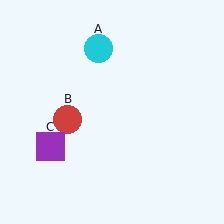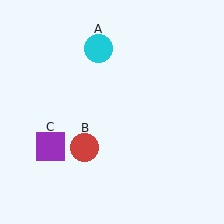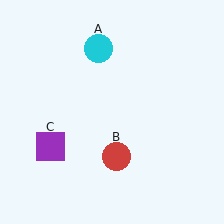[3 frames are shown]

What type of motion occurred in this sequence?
The red circle (object B) rotated counterclockwise around the center of the scene.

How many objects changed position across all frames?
1 object changed position: red circle (object B).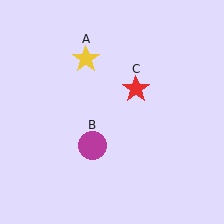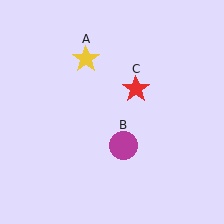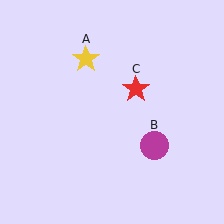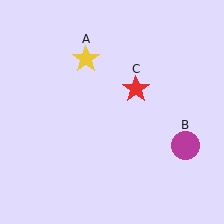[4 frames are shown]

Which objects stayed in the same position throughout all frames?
Yellow star (object A) and red star (object C) remained stationary.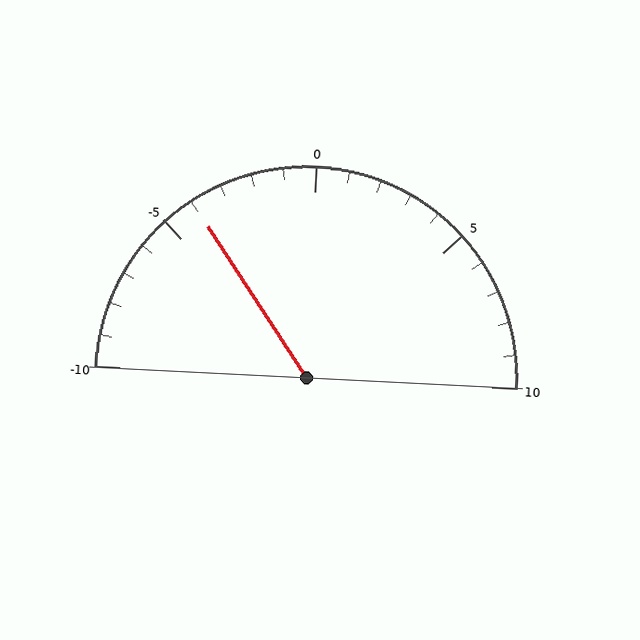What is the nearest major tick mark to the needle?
The nearest major tick mark is -5.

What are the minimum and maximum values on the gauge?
The gauge ranges from -10 to 10.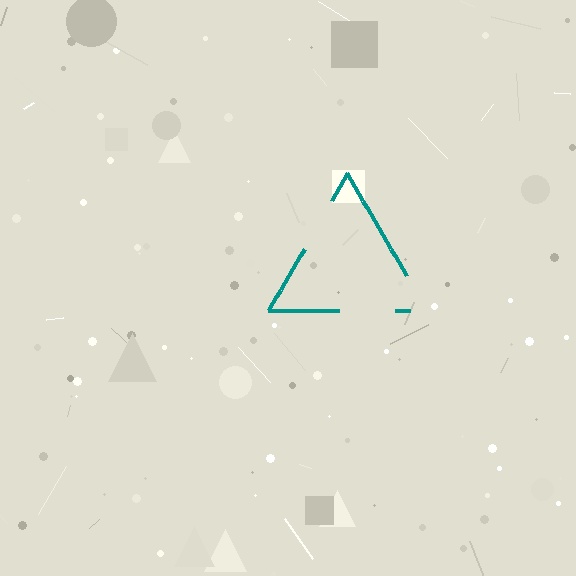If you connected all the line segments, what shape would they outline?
They would outline a triangle.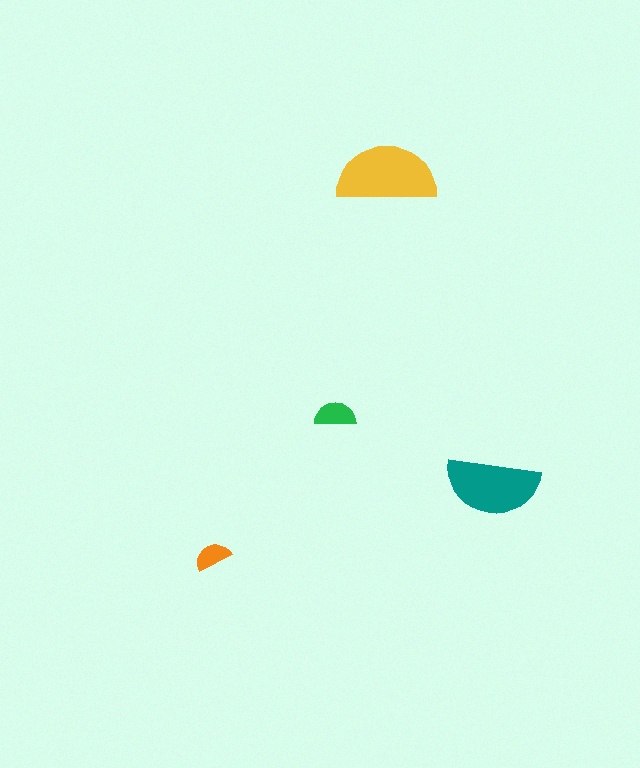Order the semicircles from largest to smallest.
the yellow one, the teal one, the green one, the orange one.